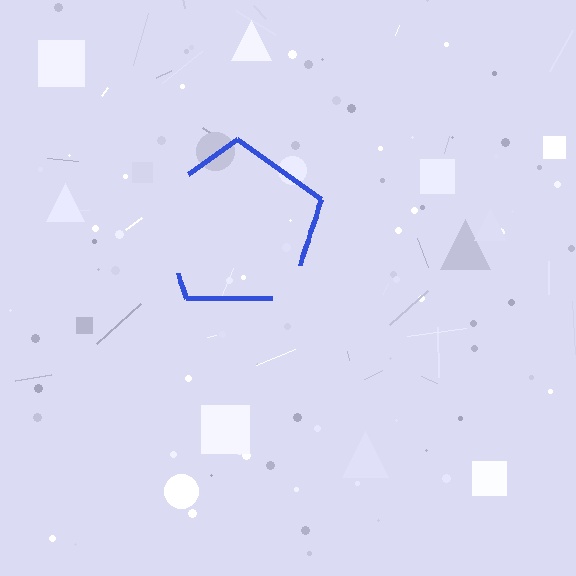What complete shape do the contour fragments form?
The contour fragments form a pentagon.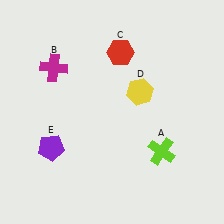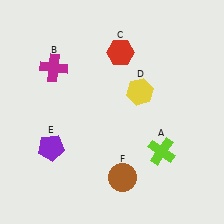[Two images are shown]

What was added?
A brown circle (F) was added in Image 2.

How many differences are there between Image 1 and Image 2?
There is 1 difference between the two images.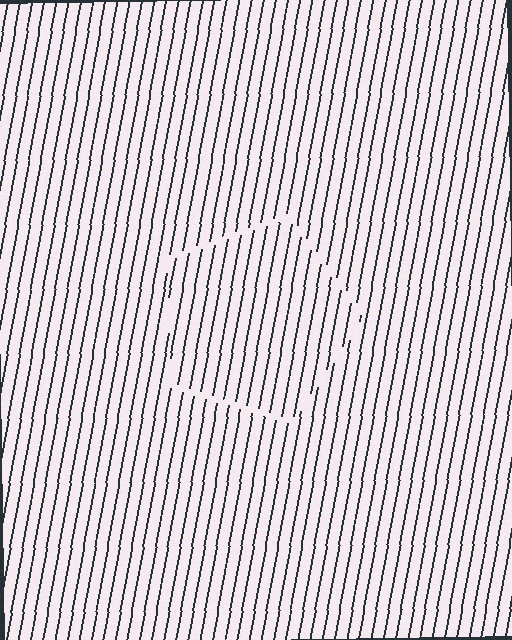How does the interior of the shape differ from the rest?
The interior of the shape contains the same grating, shifted by half a period — the contour is defined by the phase discontinuity where line-ends from the inner and outer gratings abut.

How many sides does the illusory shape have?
5 sides — the line-ends trace a pentagon.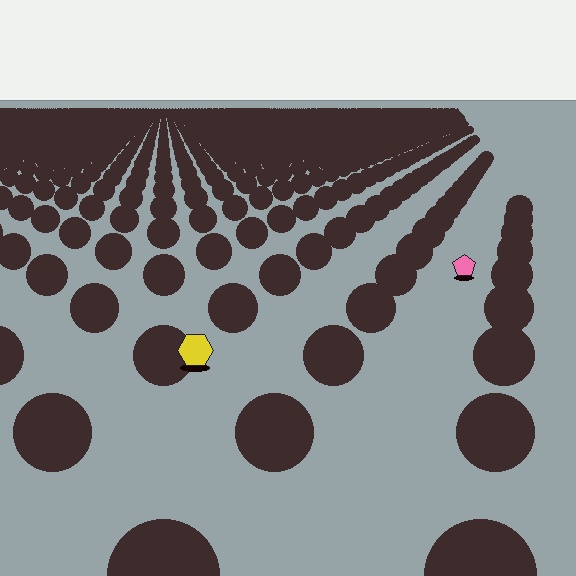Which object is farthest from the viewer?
The pink pentagon is farthest from the viewer. It appears smaller and the ground texture around it is denser.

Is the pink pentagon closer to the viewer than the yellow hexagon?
No. The yellow hexagon is closer — you can tell from the texture gradient: the ground texture is coarser near it.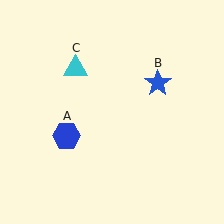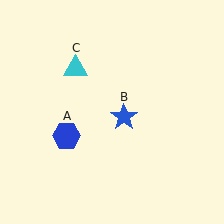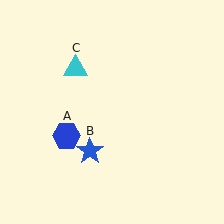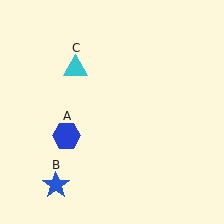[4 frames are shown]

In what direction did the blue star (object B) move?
The blue star (object B) moved down and to the left.